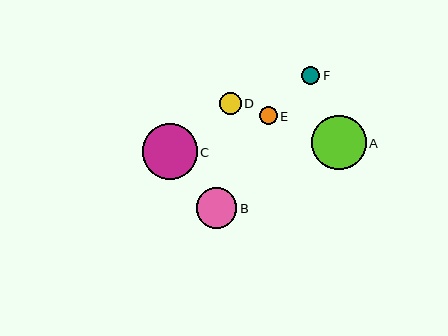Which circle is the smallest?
Circle E is the smallest with a size of approximately 18 pixels.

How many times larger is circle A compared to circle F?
Circle A is approximately 3.0 times the size of circle F.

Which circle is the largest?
Circle C is the largest with a size of approximately 55 pixels.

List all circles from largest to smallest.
From largest to smallest: C, A, B, D, F, E.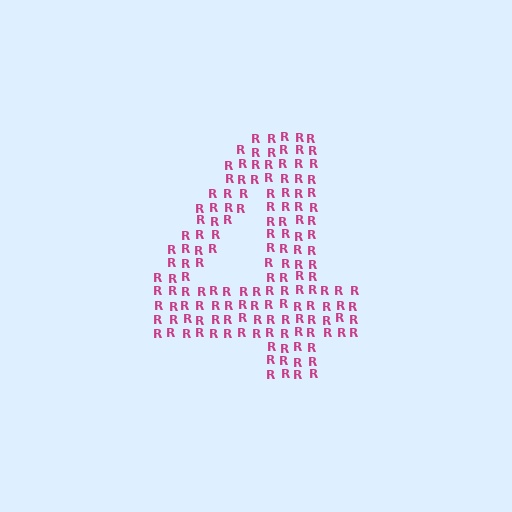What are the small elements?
The small elements are letter R's.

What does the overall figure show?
The overall figure shows the digit 4.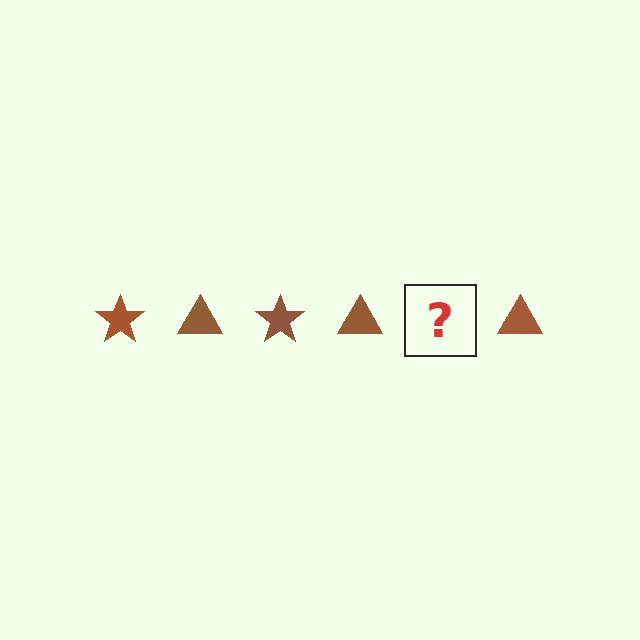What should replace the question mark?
The question mark should be replaced with a brown star.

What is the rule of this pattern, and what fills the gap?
The rule is that the pattern cycles through star, triangle shapes in brown. The gap should be filled with a brown star.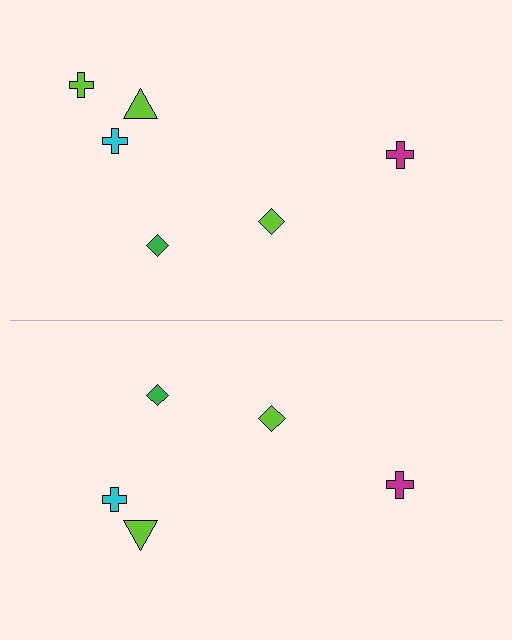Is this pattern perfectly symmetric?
No, the pattern is not perfectly symmetric. A lime cross is missing from the bottom side.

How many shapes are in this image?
There are 11 shapes in this image.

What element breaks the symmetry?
A lime cross is missing from the bottom side.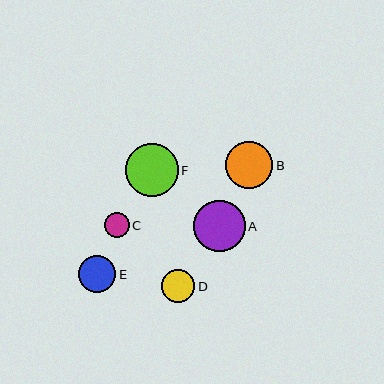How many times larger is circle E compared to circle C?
Circle E is approximately 1.5 times the size of circle C.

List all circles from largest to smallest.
From largest to smallest: F, A, B, E, D, C.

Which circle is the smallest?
Circle C is the smallest with a size of approximately 25 pixels.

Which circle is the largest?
Circle F is the largest with a size of approximately 53 pixels.